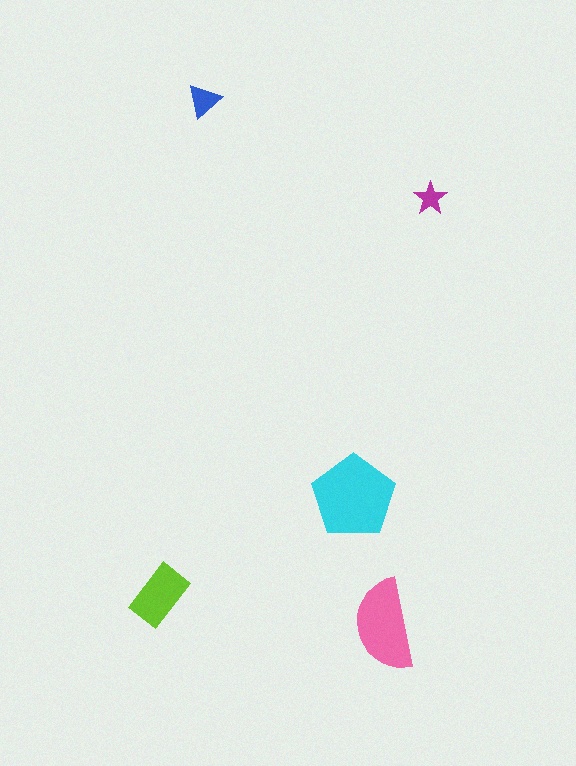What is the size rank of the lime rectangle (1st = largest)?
3rd.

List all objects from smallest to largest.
The magenta star, the blue triangle, the lime rectangle, the pink semicircle, the cyan pentagon.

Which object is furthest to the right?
The magenta star is rightmost.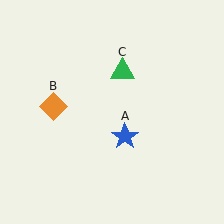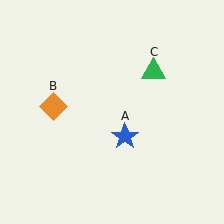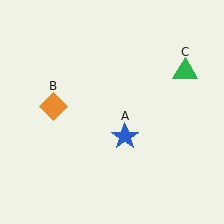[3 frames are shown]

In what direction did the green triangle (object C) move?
The green triangle (object C) moved right.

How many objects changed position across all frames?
1 object changed position: green triangle (object C).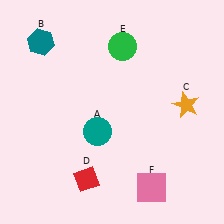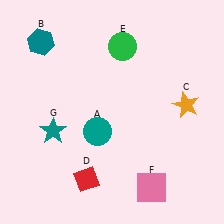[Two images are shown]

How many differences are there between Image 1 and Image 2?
There is 1 difference between the two images.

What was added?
A teal star (G) was added in Image 2.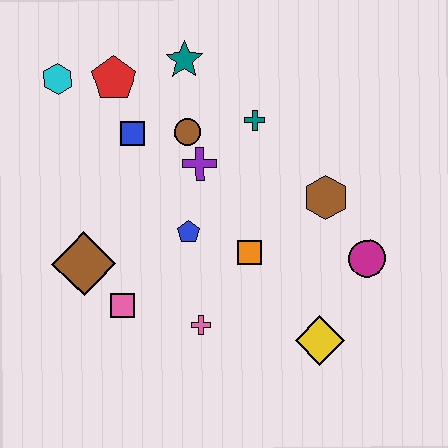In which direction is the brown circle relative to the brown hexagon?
The brown circle is to the left of the brown hexagon.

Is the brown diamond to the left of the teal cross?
Yes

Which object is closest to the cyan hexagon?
The red pentagon is closest to the cyan hexagon.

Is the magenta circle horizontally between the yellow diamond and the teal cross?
No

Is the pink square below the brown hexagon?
Yes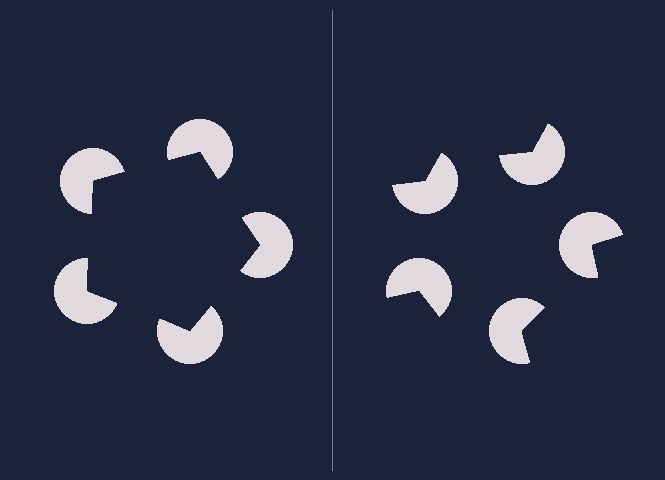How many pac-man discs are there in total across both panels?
10 — 5 on each side.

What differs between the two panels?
The pac-man discs are positioned identically on both sides; only the wedge orientations differ. On the left they align to a pentagon; on the right they are misaligned.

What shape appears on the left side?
An illusory pentagon.